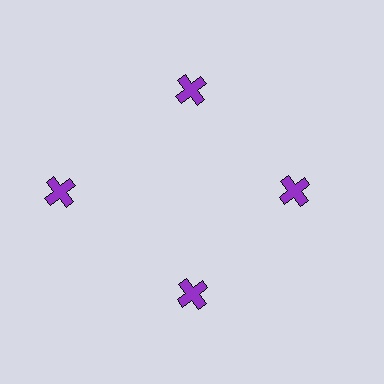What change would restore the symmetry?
The symmetry would be restored by moving it inward, back onto the ring so that all 4 crosses sit at equal angles and equal distance from the center.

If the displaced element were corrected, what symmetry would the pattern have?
It would have 4-fold rotational symmetry — the pattern would map onto itself every 90 degrees.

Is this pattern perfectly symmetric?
No. The 4 purple crosses are arranged in a ring, but one element near the 9 o'clock position is pushed outward from the center, breaking the 4-fold rotational symmetry.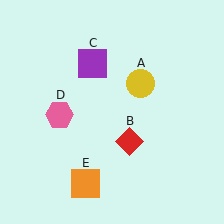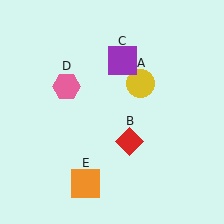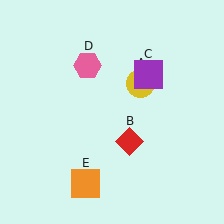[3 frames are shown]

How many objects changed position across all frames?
2 objects changed position: purple square (object C), pink hexagon (object D).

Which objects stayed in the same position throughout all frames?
Yellow circle (object A) and red diamond (object B) and orange square (object E) remained stationary.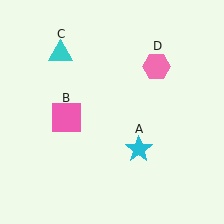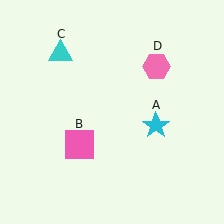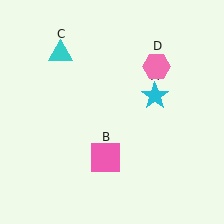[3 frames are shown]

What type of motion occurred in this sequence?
The cyan star (object A), pink square (object B) rotated counterclockwise around the center of the scene.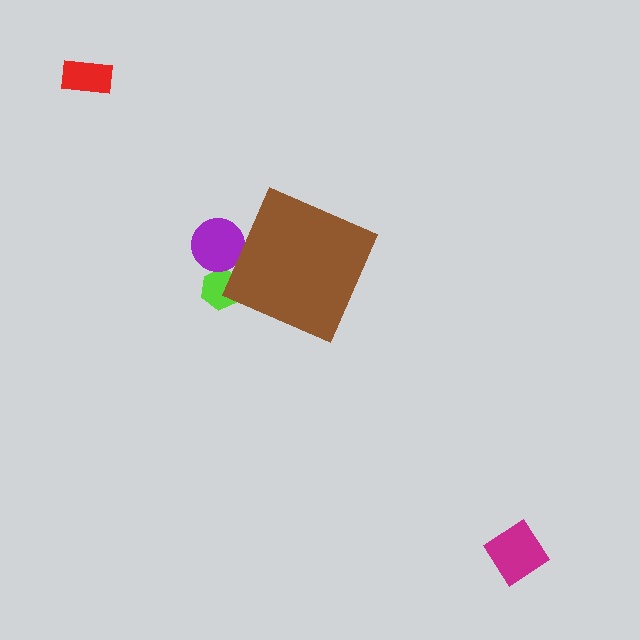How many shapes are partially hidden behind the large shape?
2 shapes are partially hidden.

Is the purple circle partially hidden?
Yes, the purple circle is partially hidden behind the brown diamond.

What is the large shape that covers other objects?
A brown diamond.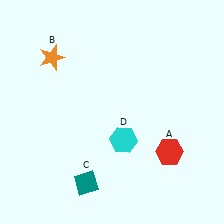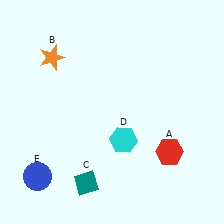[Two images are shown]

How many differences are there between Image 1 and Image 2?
There is 1 difference between the two images.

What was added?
A blue circle (E) was added in Image 2.